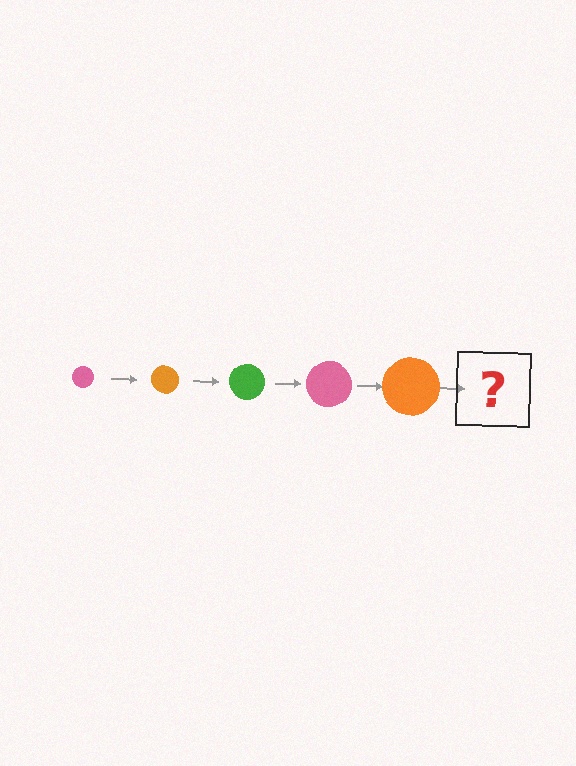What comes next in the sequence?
The next element should be a green circle, larger than the previous one.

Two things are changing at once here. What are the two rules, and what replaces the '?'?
The two rules are that the circle grows larger each step and the color cycles through pink, orange, and green. The '?' should be a green circle, larger than the previous one.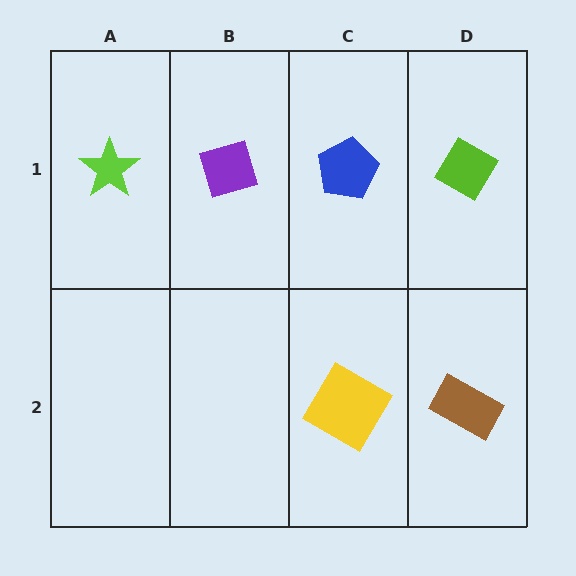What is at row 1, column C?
A blue pentagon.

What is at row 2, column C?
A yellow diamond.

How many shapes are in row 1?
4 shapes.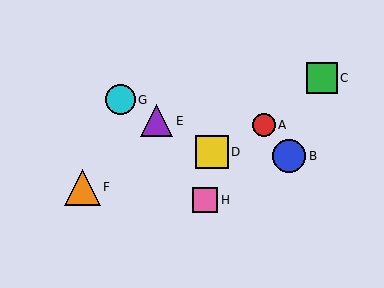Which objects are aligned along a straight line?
Objects D, E, G are aligned along a straight line.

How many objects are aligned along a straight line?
3 objects (D, E, G) are aligned along a straight line.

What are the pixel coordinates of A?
Object A is at (264, 125).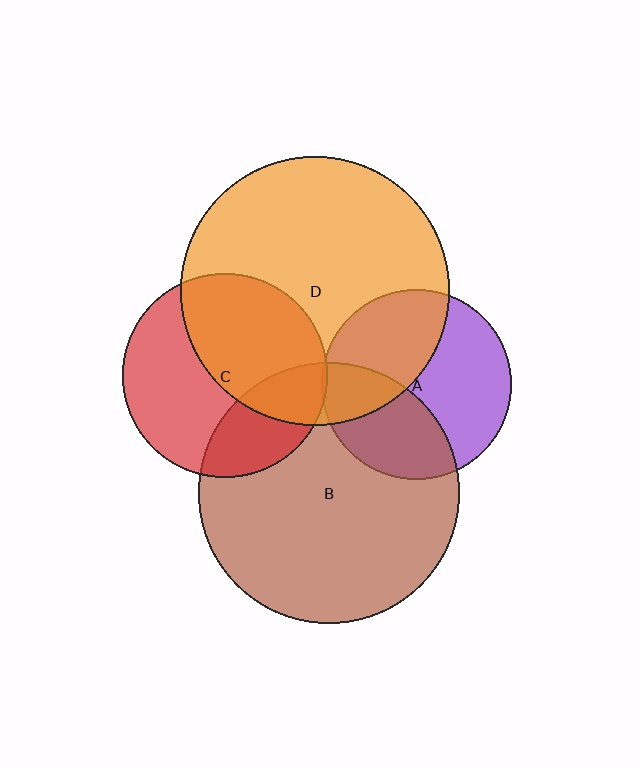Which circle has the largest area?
Circle D (orange).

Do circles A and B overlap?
Yes.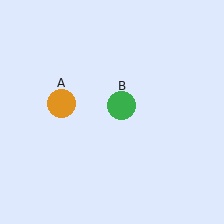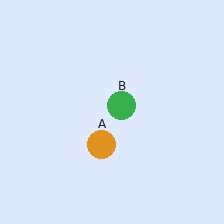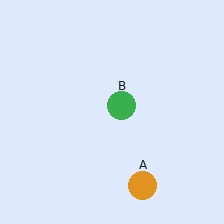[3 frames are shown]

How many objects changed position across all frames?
1 object changed position: orange circle (object A).